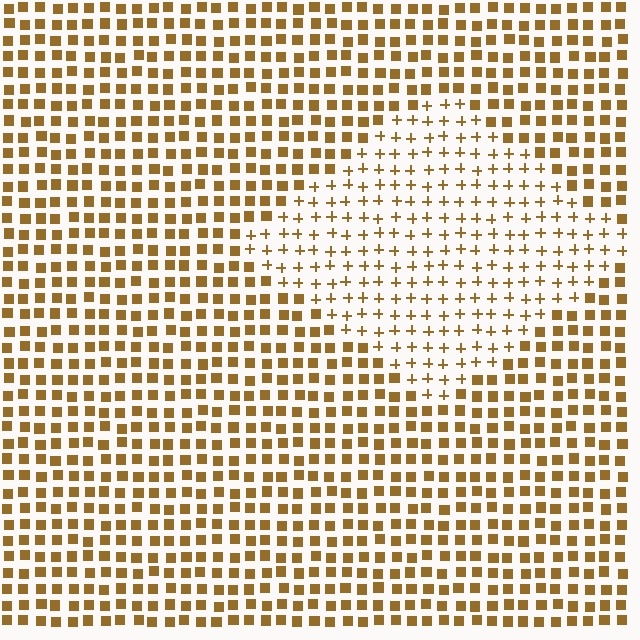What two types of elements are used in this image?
The image uses plus signs inside the diamond region and squares outside it.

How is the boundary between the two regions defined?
The boundary is defined by a change in element shape: plus signs inside vs. squares outside. All elements share the same color and spacing.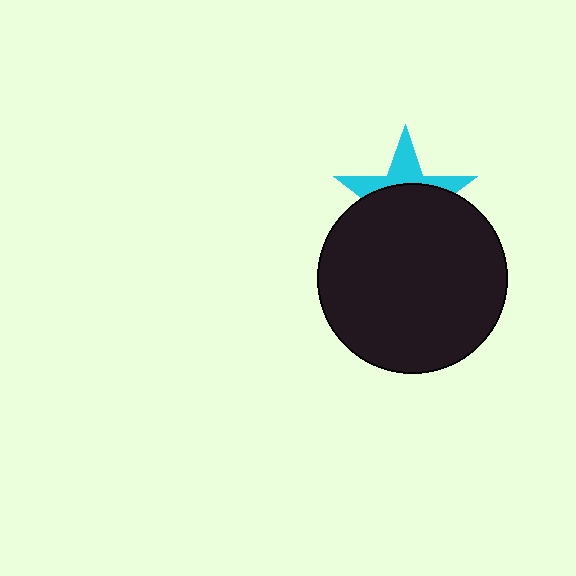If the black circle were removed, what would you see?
You would see the complete cyan star.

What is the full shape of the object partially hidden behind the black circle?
The partially hidden object is a cyan star.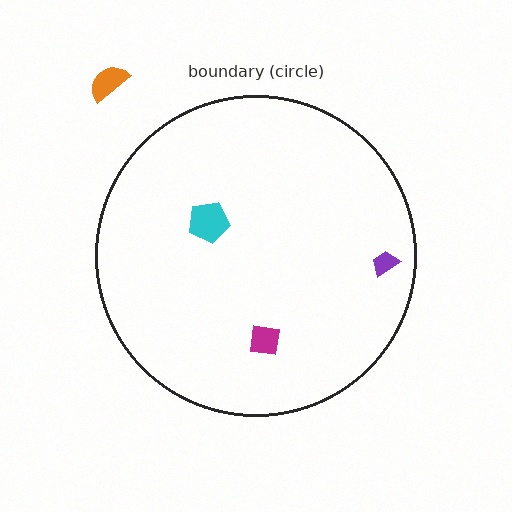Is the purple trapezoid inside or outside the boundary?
Inside.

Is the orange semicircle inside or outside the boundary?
Outside.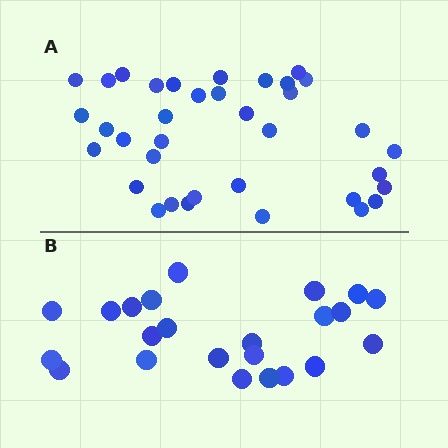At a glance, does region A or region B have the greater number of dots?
Region A (the top region) has more dots.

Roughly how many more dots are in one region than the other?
Region A has approximately 15 more dots than region B.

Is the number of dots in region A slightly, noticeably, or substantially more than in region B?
Region A has substantially more. The ratio is roughly 1.6 to 1.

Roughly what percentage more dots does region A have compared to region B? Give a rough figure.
About 55% more.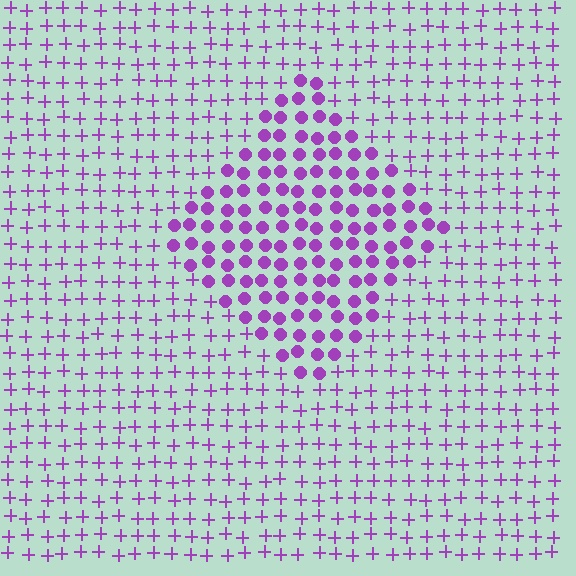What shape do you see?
I see a diamond.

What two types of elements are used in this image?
The image uses circles inside the diamond region and plus signs outside it.